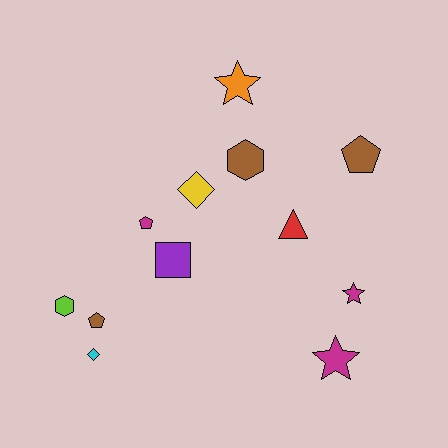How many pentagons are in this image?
There are 3 pentagons.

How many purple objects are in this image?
There is 1 purple object.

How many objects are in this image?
There are 12 objects.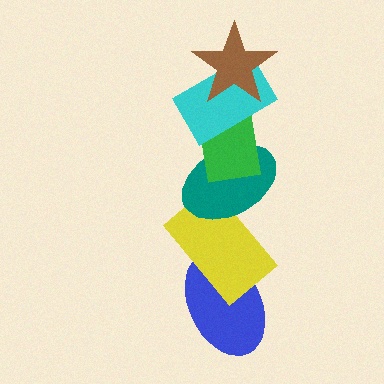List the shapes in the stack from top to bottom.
From top to bottom: the brown star, the cyan rectangle, the green rectangle, the teal ellipse, the yellow rectangle, the blue ellipse.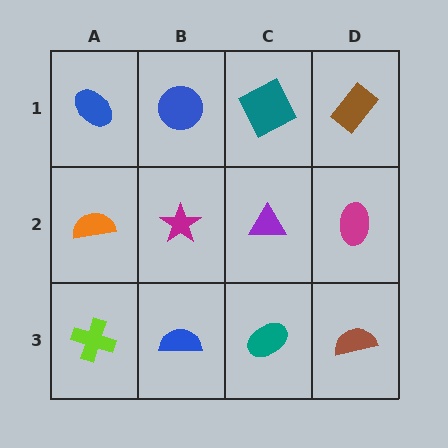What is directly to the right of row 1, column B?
A teal square.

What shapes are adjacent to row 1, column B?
A magenta star (row 2, column B), a blue ellipse (row 1, column A), a teal square (row 1, column C).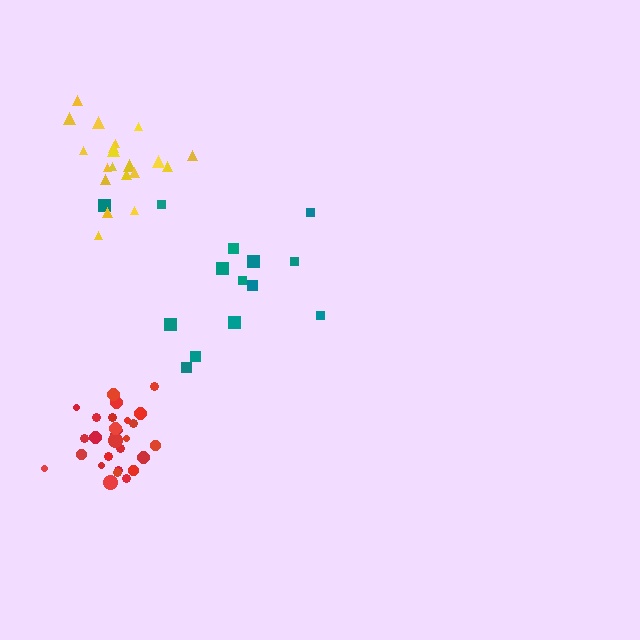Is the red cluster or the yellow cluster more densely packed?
Red.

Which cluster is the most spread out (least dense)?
Teal.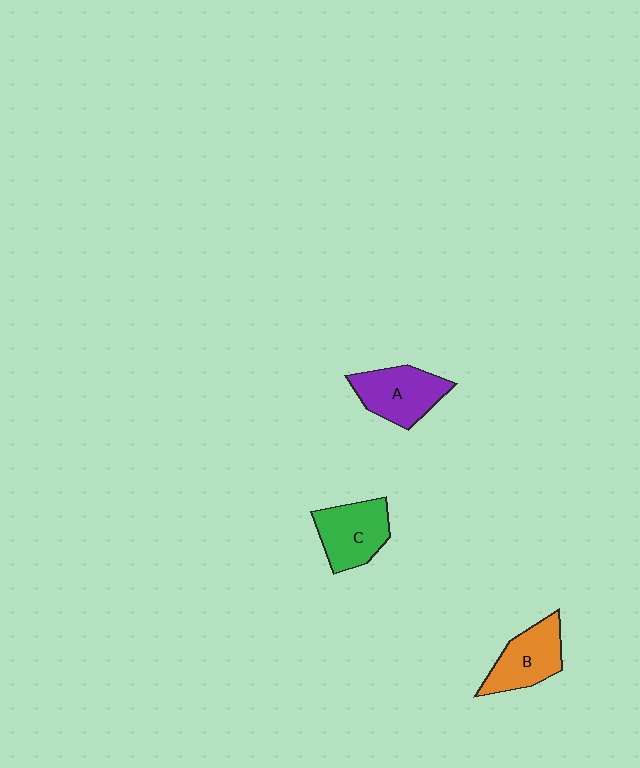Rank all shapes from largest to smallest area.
From largest to smallest: A (purple), C (green), B (orange).